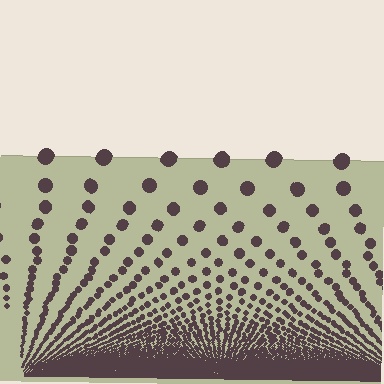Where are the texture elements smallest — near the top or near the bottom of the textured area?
Near the bottom.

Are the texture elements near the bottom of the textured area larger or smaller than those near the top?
Smaller. The gradient is inverted — elements near the bottom are smaller and denser.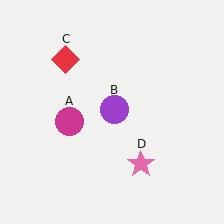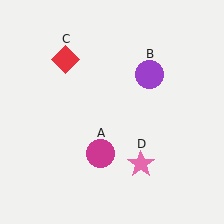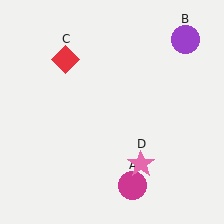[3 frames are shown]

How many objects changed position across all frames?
2 objects changed position: magenta circle (object A), purple circle (object B).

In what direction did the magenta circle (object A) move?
The magenta circle (object A) moved down and to the right.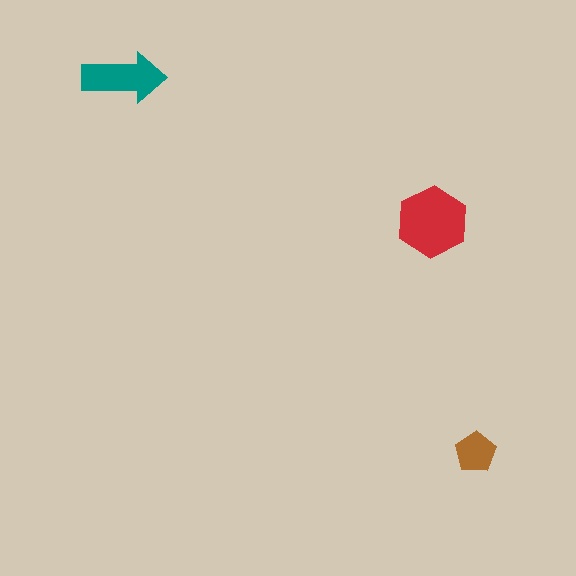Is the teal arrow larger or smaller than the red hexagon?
Smaller.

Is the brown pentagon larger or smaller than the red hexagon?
Smaller.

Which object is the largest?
The red hexagon.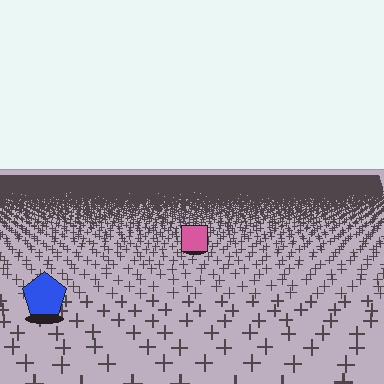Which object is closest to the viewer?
The blue pentagon is closest. The texture marks near it are larger and more spread out.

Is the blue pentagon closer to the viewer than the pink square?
Yes. The blue pentagon is closer — you can tell from the texture gradient: the ground texture is coarser near it.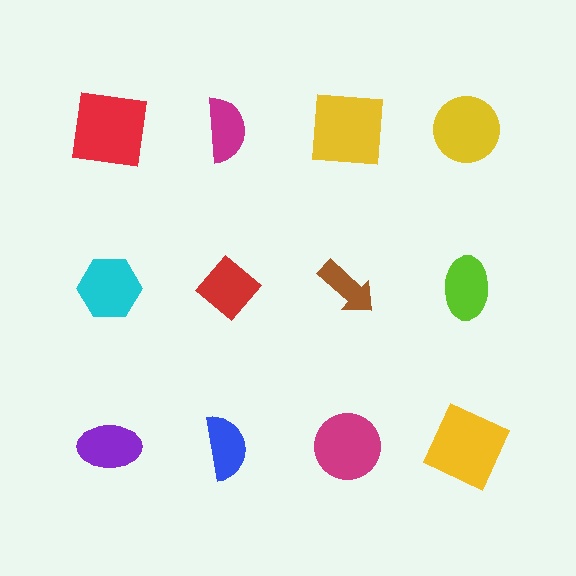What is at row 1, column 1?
A red square.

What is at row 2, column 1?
A cyan hexagon.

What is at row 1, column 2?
A magenta semicircle.